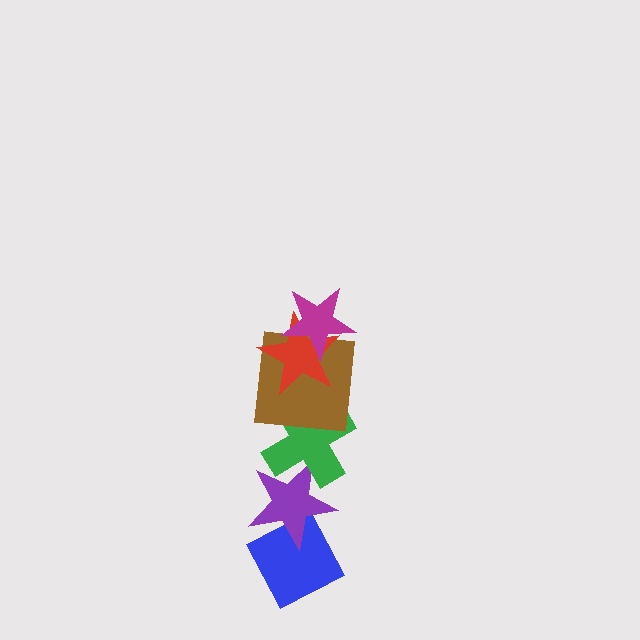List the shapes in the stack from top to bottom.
From top to bottom: the magenta star, the red star, the brown square, the green cross, the purple star, the blue diamond.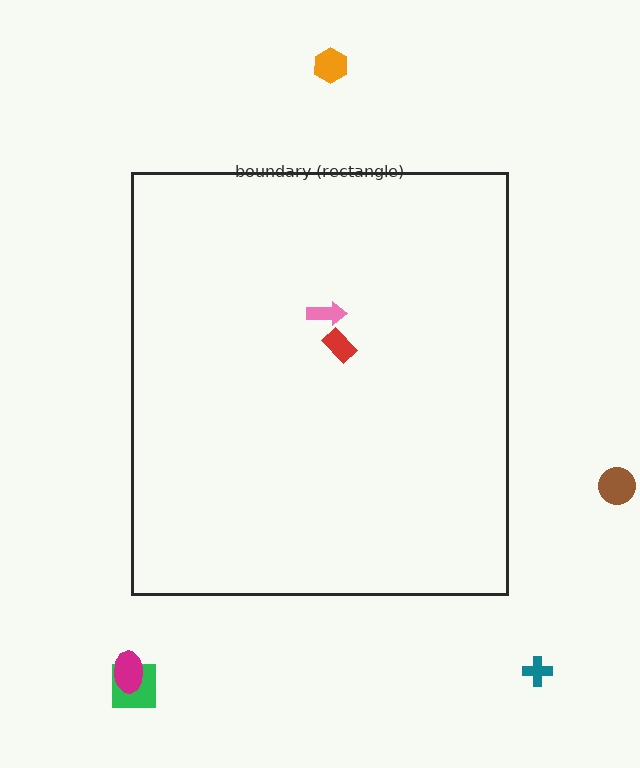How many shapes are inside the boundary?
2 inside, 5 outside.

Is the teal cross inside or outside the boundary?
Outside.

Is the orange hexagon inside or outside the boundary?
Outside.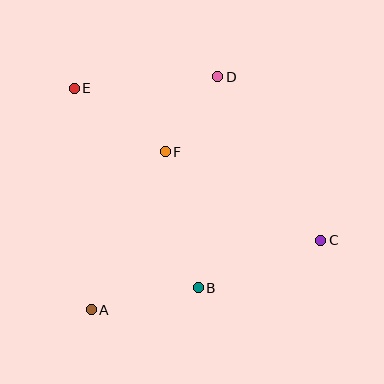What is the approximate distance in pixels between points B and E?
The distance between B and E is approximately 235 pixels.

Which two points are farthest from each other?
Points C and E are farthest from each other.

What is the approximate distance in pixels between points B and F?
The distance between B and F is approximately 140 pixels.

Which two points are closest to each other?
Points D and F are closest to each other.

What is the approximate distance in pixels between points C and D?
The distance between C and D is approximately 193 pixels.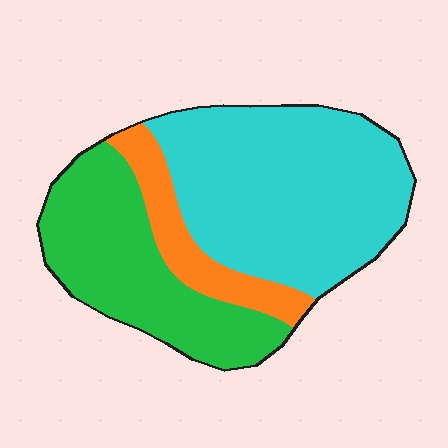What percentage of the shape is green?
Green takes up about one third (1/3) of the shape.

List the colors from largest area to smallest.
From largest to smallest: cyan, green, orange.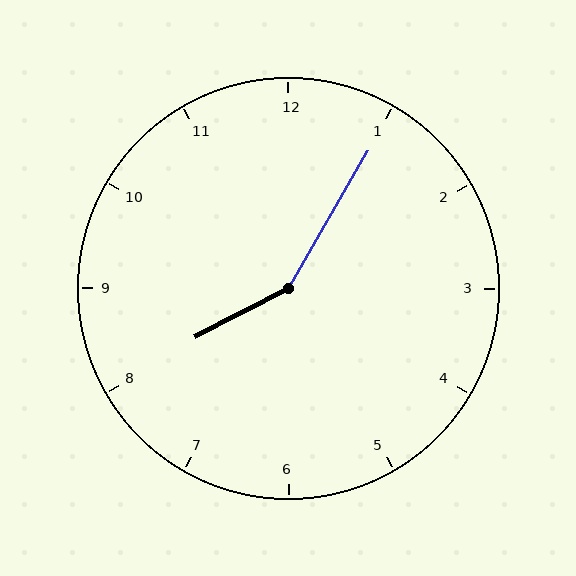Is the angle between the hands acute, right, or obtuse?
It is obtuse.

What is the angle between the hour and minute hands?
Approximately 148 degrees.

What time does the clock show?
8:05.